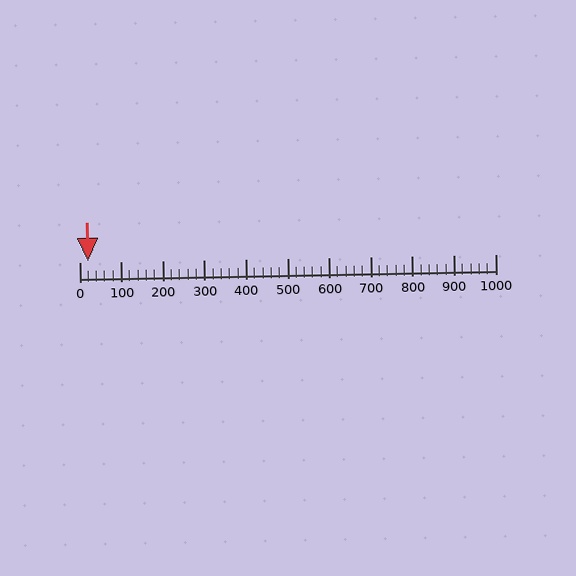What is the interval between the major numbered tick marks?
The major tick marks are spaced 100 units apart.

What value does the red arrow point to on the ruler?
The red arrow points to approximately 21.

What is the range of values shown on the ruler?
The ruler shows values from 0 to 1000.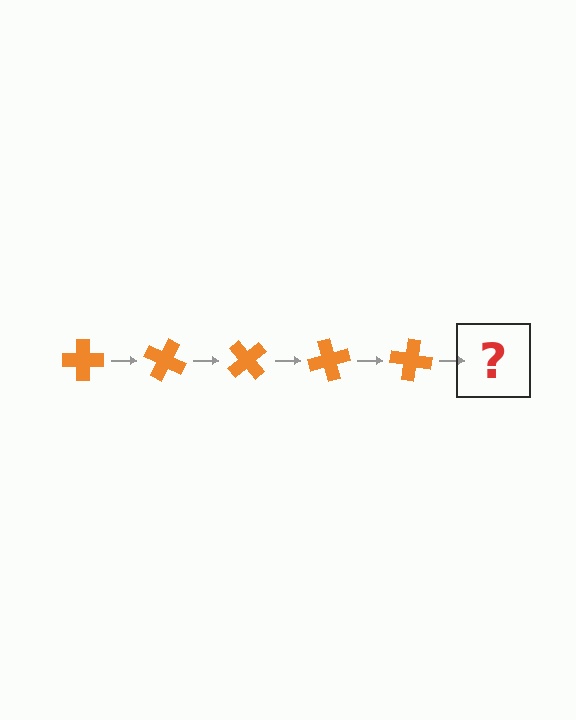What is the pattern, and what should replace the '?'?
The pattern is that the cross rotates 25 degrees each step. The '?' should be an orange cross rotated 125 degrees.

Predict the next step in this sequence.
The next step is an orange cross rotated 125 degrees.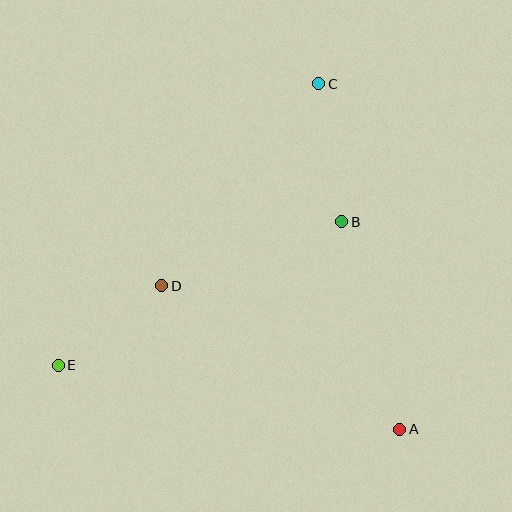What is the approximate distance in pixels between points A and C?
The distance between A and C is approximately 355 pixels.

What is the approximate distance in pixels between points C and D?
The distance between C and D is approximately 256 pixels.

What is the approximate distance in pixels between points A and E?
The distance between A and E is approximately 347 pixels.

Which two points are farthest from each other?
Points C and E are farthest from each other.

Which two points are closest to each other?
Points D and E are closest to each other.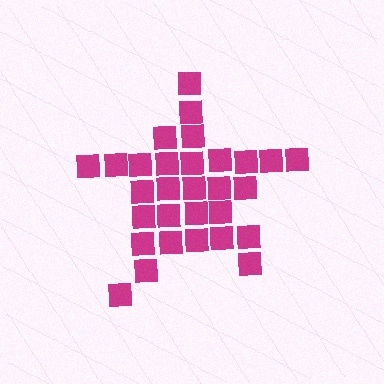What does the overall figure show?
The overall figure shows a star.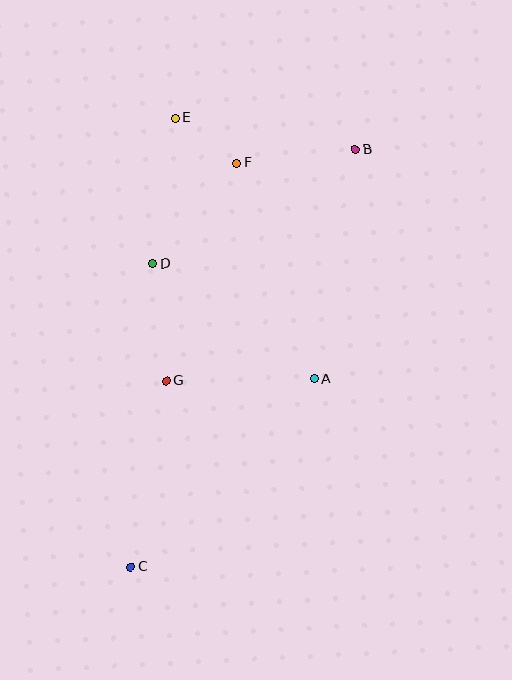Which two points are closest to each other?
Points E and F are closest to each other.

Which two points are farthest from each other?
Points B and C are farthest from each other.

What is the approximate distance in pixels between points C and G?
The distance between C and G is approximately 189 pixels.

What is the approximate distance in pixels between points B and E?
The distance between B and E is approximately 183 pixels.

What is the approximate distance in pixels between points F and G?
The distance between F and G is approximately 229 pixels.